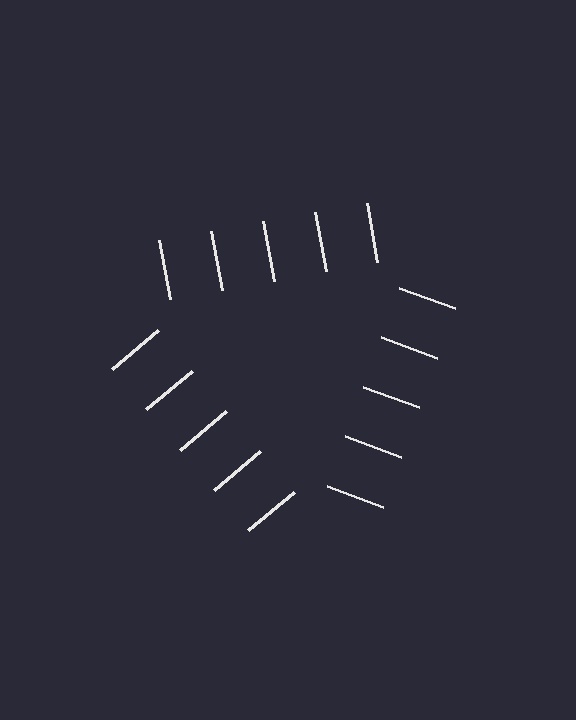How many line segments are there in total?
15 — 5 along each of the 3 edges.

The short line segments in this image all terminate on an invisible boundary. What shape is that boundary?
An illusory triangle — the line segments terminate on its edges but no continuous stroke is drawn.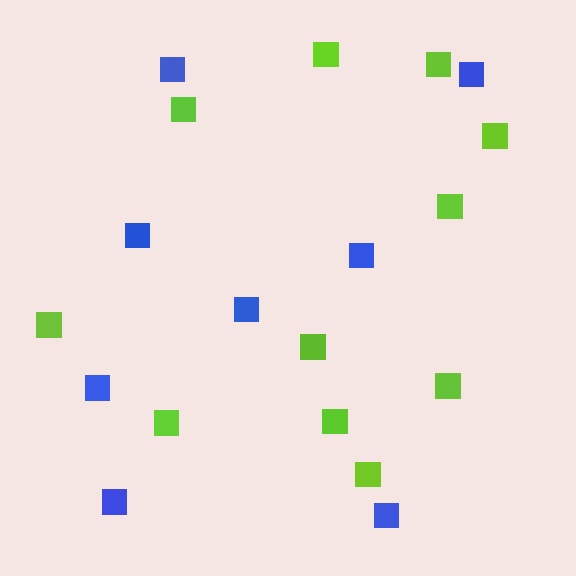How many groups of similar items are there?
There are 2 groups: one group of blue squares (8) and one group of lime squares (11).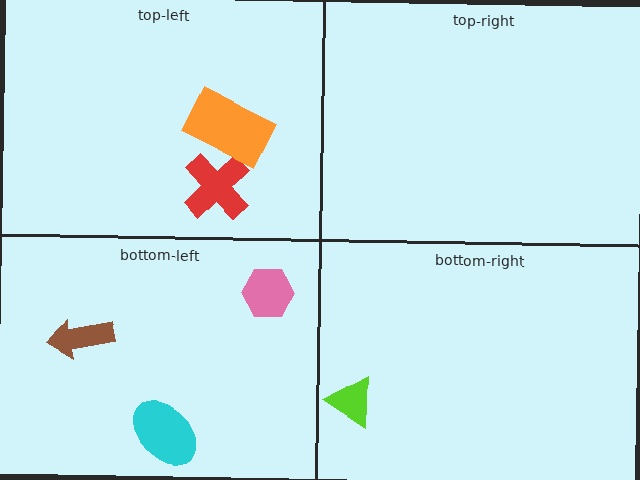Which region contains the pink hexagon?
The bottom-left region.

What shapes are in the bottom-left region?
The pink hexagon, the cyan ellipse, the brown arrow.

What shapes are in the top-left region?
The red cross, the orange rectangle.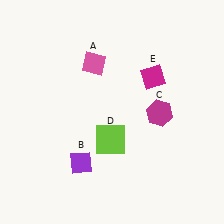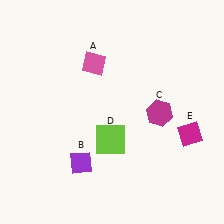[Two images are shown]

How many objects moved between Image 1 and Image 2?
1 object moved between the two images.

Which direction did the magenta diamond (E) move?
The magenta diamond (E) moved down.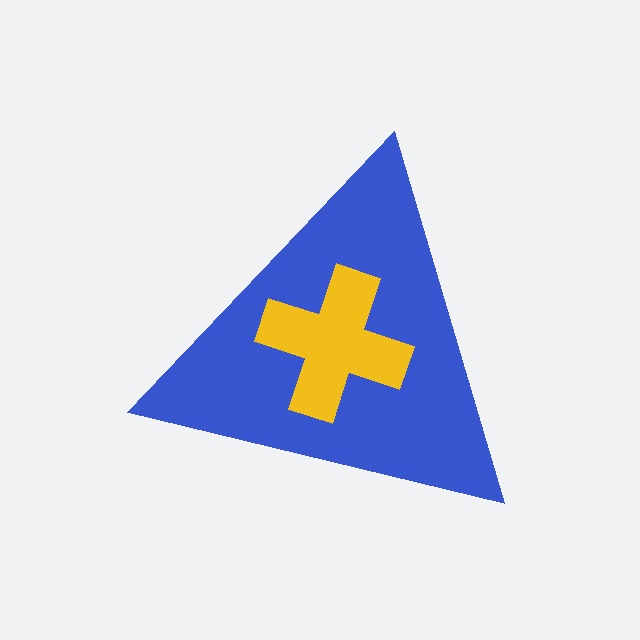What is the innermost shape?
The yellow cross.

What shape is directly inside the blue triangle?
The yellow cross.